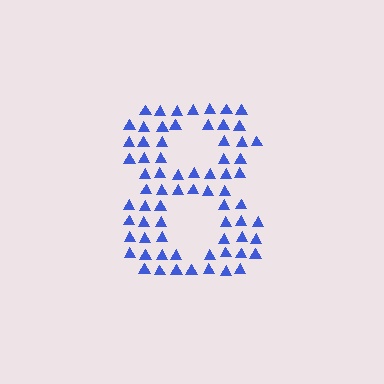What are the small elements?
The small elements are triangles.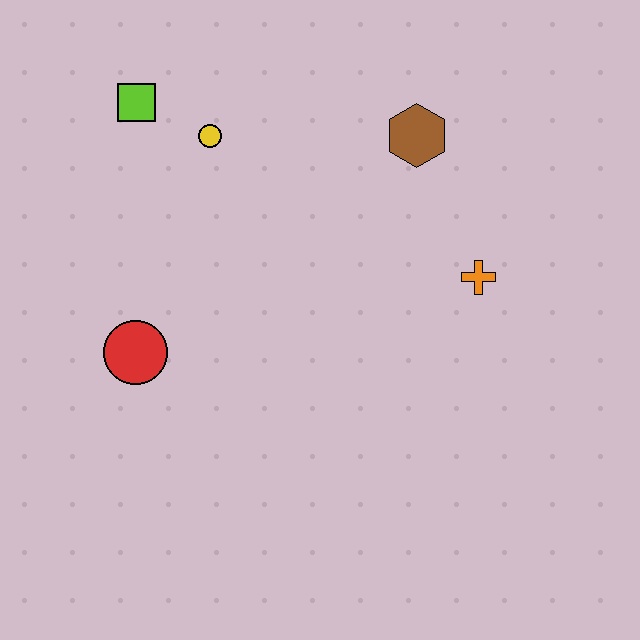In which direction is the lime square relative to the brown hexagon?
The lime square is to the left of the brown hexagon.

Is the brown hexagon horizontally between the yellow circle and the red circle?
No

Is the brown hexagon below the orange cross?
No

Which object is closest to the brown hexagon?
The orange cross is closest to the brown hexagon.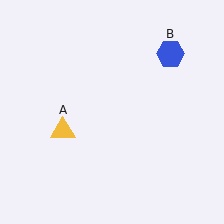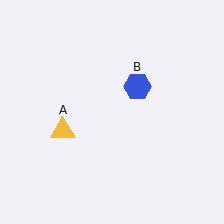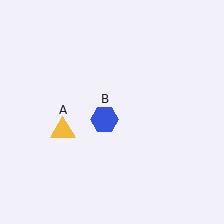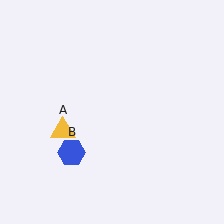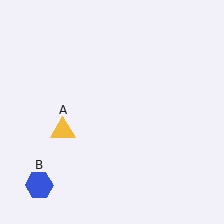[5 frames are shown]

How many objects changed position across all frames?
1 object changed position: blue hexagon (object B).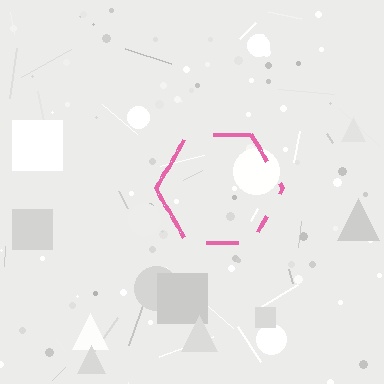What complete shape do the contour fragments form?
The contour fragments form a hexagon.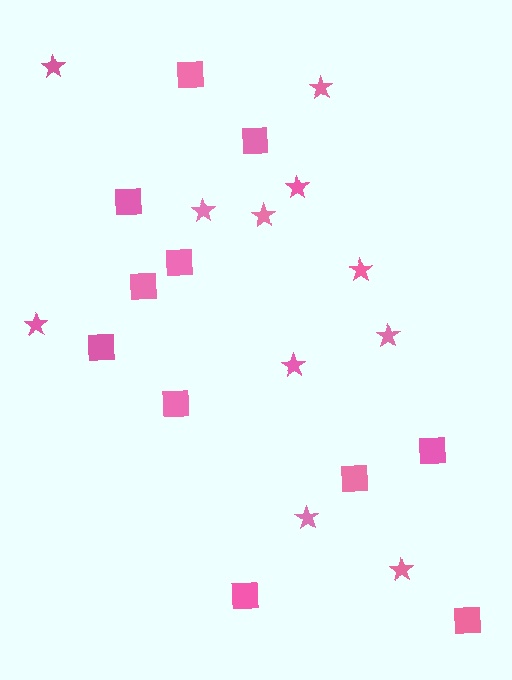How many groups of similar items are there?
There are 2 groups: one group of stars (11) and one group of squares (11).